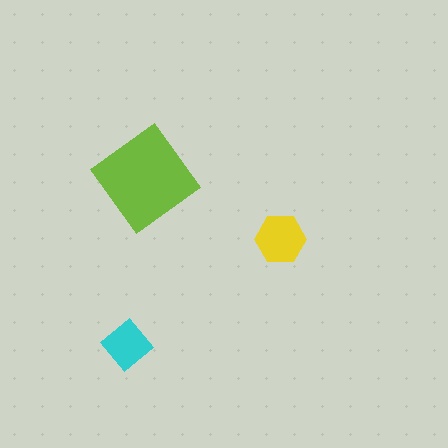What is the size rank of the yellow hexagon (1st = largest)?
2nd.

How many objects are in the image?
There are 3 objects in the image.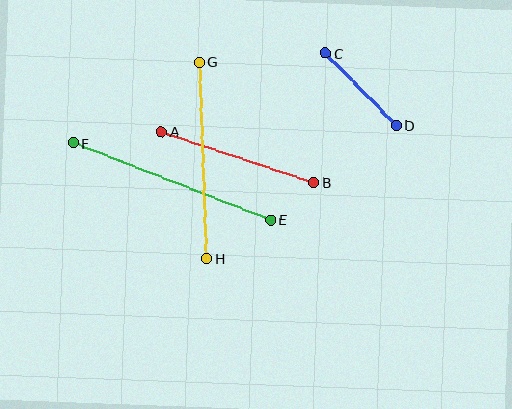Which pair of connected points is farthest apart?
Points E and F are farthest apart.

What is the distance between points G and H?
The distance is approximately 196 pixels.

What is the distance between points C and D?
The distance is approximately 101 pixels.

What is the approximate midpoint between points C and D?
The midpoint is at approximately (361, 89) pixels.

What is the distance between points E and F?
The distance is approximately 212 pixels.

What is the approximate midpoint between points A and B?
The midpoint is at approximately (237, 157) pixels.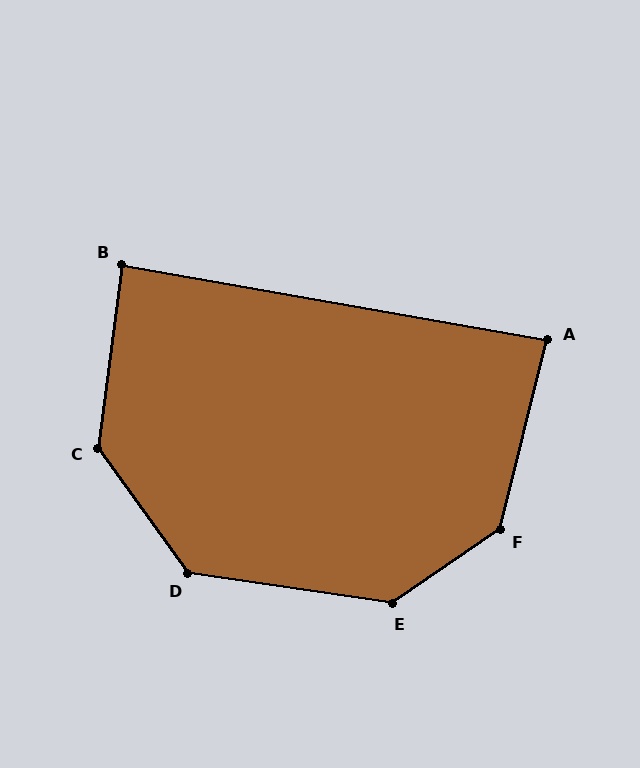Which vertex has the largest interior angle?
F, at approximately 139 degrees.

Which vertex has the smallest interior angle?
A, at approximately 86 degrees.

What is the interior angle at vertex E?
Approximately 137 degrees (obtuse).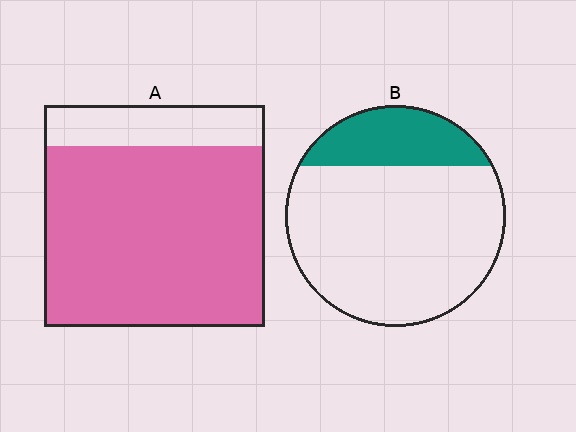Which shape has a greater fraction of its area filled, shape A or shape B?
Shape A.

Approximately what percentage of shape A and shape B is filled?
A is approximately 80% and B is approximately 20%.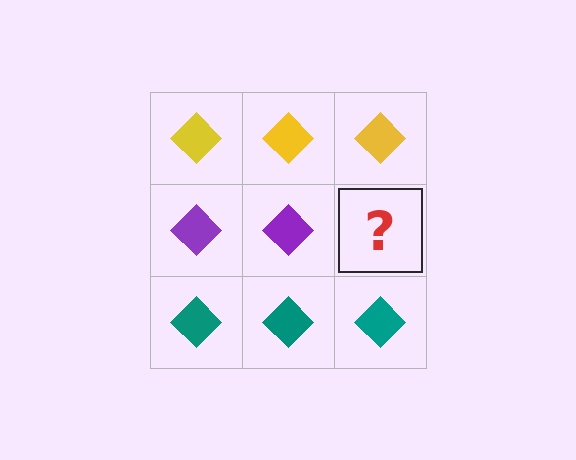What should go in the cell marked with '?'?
The missing cell should contain a purple diamond.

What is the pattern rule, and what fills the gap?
The rule is that each row has a consistent color. The gap should be filled with a purple diamond.